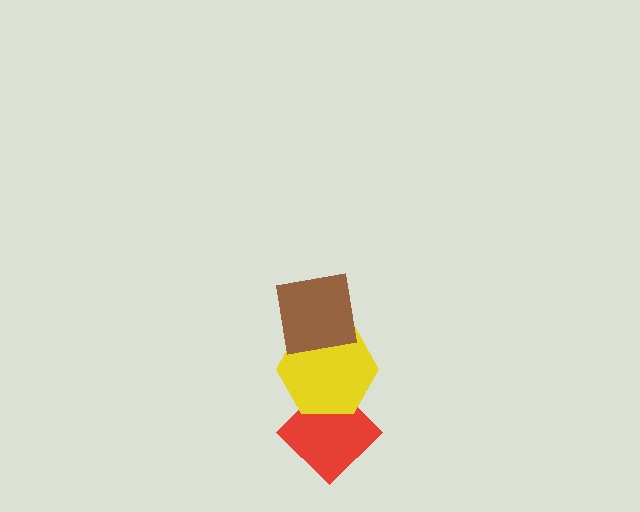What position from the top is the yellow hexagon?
The yellow hexagon is 2nd from the top.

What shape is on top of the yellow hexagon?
The brown square is on top of the yellow hexagon.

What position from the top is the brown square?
The brown square is 1st from the top.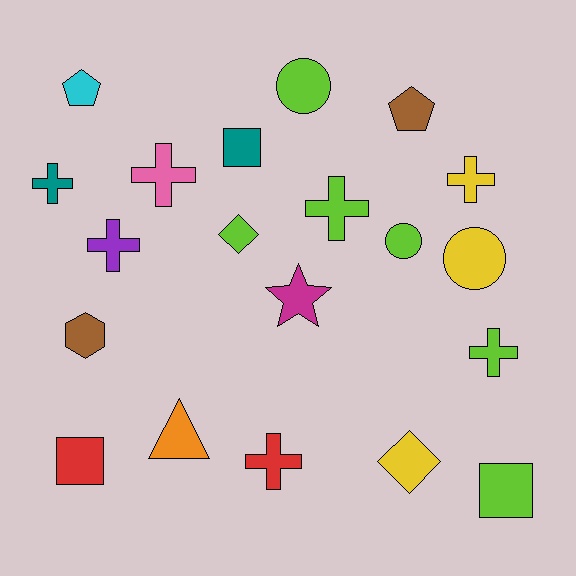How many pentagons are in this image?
There are 2 pentagons.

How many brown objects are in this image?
There are 2 brown objects.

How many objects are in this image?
There are 20 objects.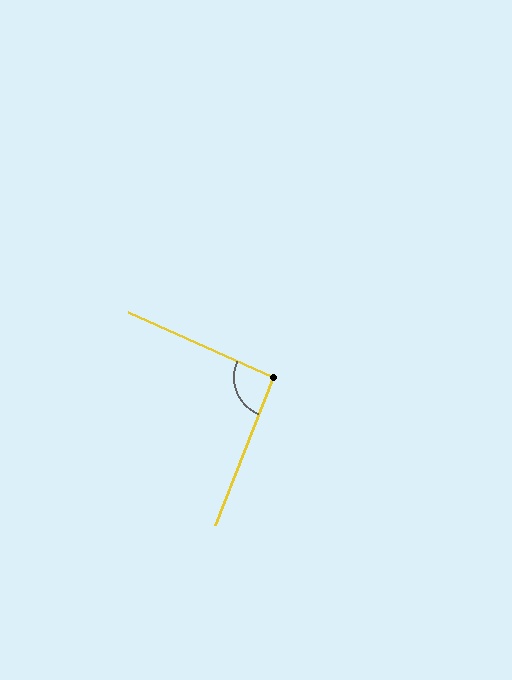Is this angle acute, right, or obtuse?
It is approximately a right angle.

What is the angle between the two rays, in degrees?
Approximately 92 degrees.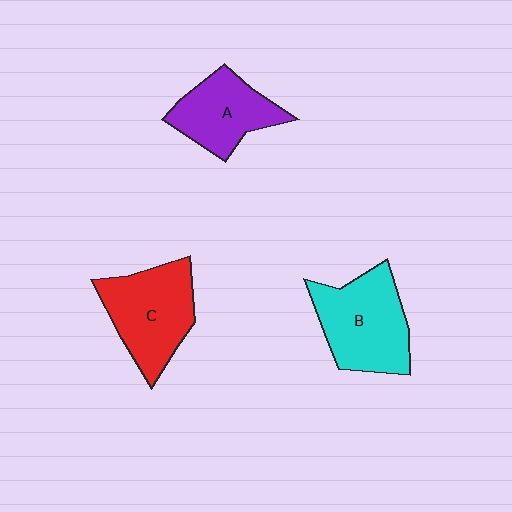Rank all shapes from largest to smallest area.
From largest to smallest: B (cyan), C (red), A (purple).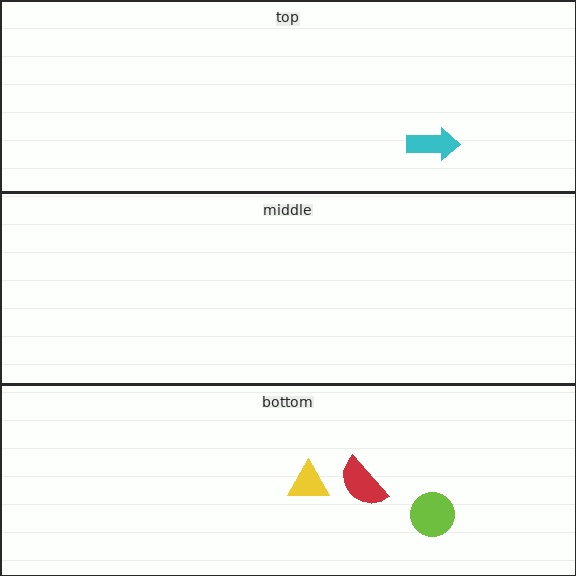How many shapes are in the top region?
1.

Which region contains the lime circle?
The bottom region.